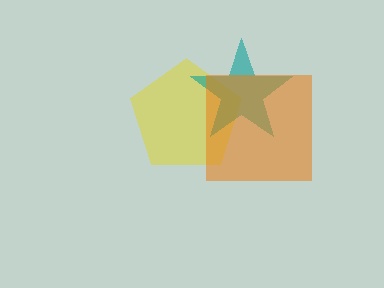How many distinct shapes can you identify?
There are 3 distinct shapes: a yellow pentagon, a teal star, an orange square.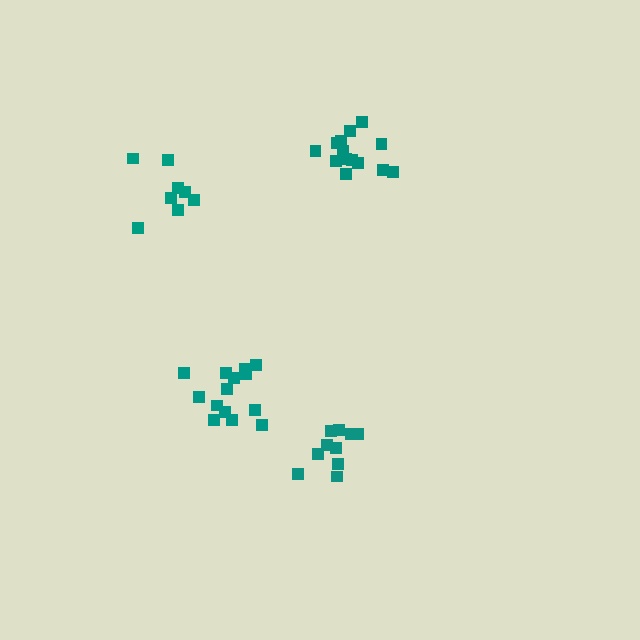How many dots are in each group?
Group 1: 8 dots, Group 2: 14 dots, Group 3: 10 dots, Group 4: 14 dots (46 total).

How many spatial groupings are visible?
There are 4 spatial groupings.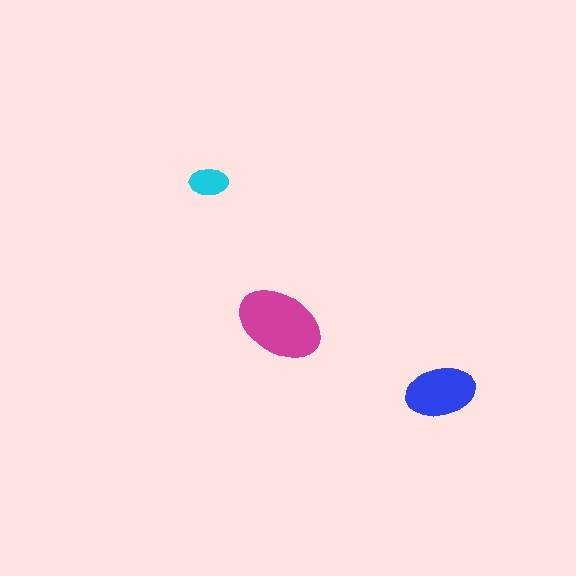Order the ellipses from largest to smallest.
the magenta one, the blue one, the cyan one.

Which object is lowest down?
The blue ellipse is bottommost.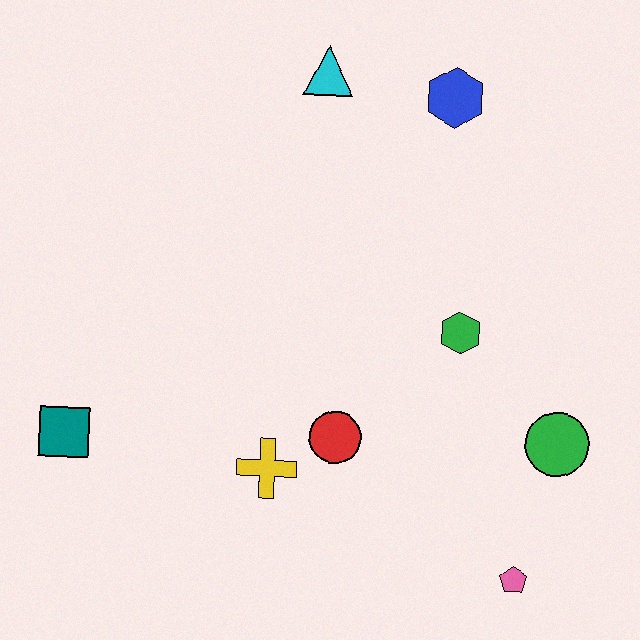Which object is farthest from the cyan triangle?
The pink pentagon is farthest from the cyan triangle.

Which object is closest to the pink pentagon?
The green circle is closest to the pink pentagon.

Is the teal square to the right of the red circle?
No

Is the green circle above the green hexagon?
No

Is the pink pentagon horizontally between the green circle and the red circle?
Yes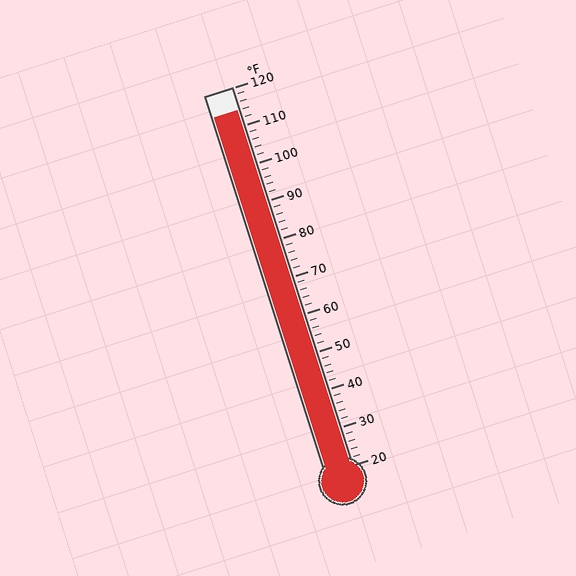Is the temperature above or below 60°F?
The temperature is above 60°F.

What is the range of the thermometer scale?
The thermometer scale ranges from 20°F to 120°F.